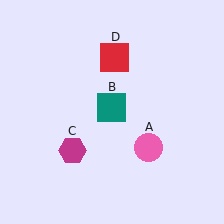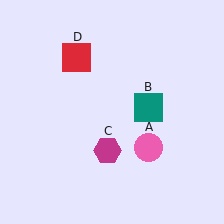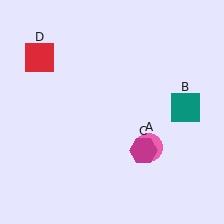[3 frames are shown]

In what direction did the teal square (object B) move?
The teal square (object B) moved right.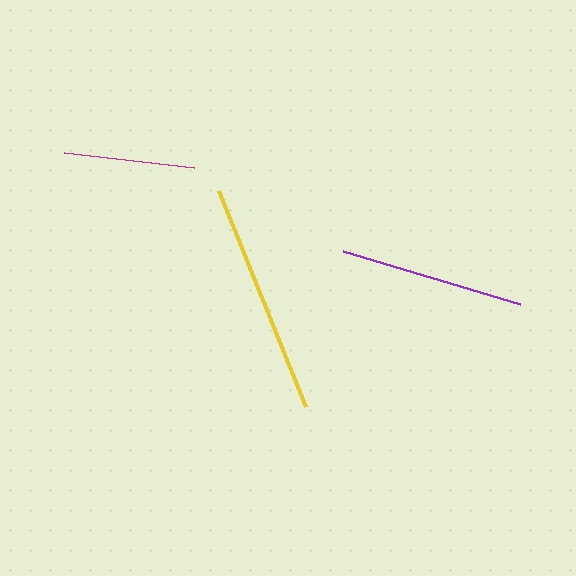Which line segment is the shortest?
The magenta line is the shortest at approximately 130 pixels.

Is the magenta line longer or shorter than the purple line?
The purple line is longer than the magenta line.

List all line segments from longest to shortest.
From longest to shortest: yellow, purple, magenta.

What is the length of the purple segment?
The purple segment is approximately 185 pixels long.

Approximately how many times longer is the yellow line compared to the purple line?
The yellow line is approximately 1.3 times the length of the purple line.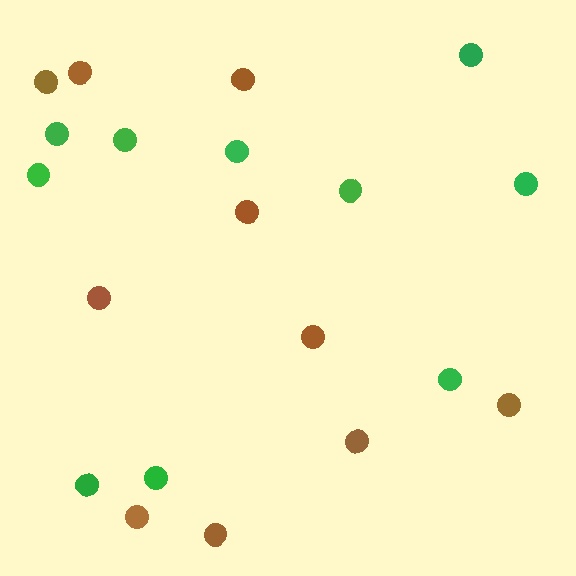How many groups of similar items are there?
There are 2 groups: one group of brown circles (10) and one group of green circles (10).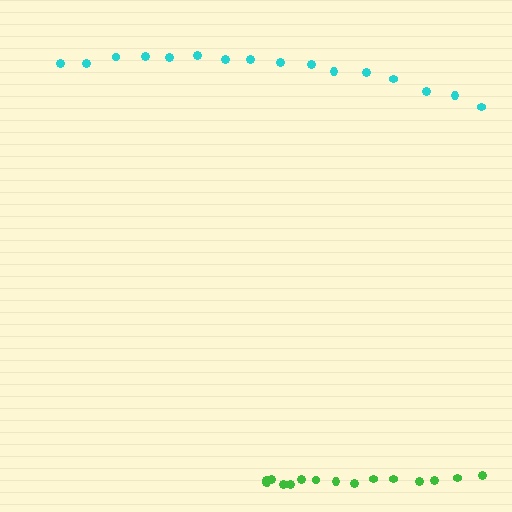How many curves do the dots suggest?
There are 2 distinct paths.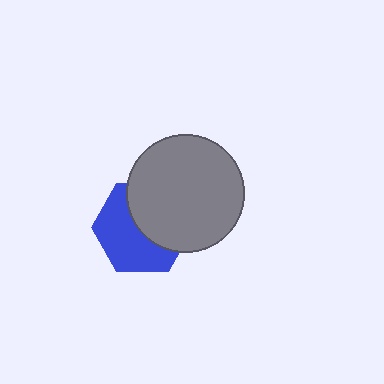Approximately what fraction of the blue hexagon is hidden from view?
Roughly 47% of the blue hexagon is hidden behind the gray circle.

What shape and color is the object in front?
The object in front is a gray circle.